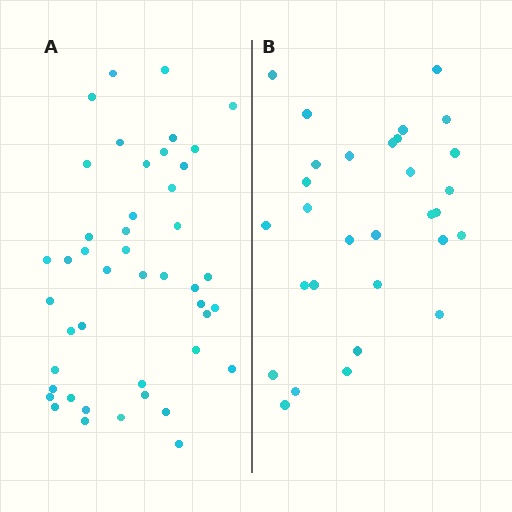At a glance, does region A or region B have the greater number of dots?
Region A (the left region) has more dots.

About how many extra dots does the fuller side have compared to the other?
Region A has approximately 15 more dots than region B.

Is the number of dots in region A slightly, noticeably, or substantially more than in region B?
Region A has substantially more. The ratio is roughly 1.5 to 1.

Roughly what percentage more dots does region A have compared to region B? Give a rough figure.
About 50% more.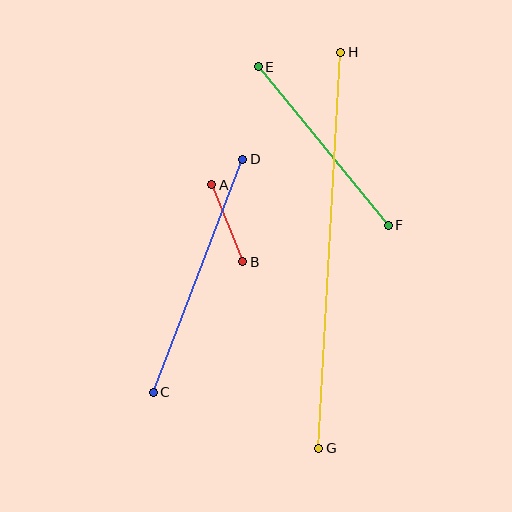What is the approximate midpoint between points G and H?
The midpoint is at approximately (330, 250) pixels.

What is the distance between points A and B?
The distance is approximately 83 pixels.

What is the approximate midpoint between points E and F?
The midpoint is at approximately (323, 146) pixels.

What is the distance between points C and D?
The distance is approximately 250 pixels.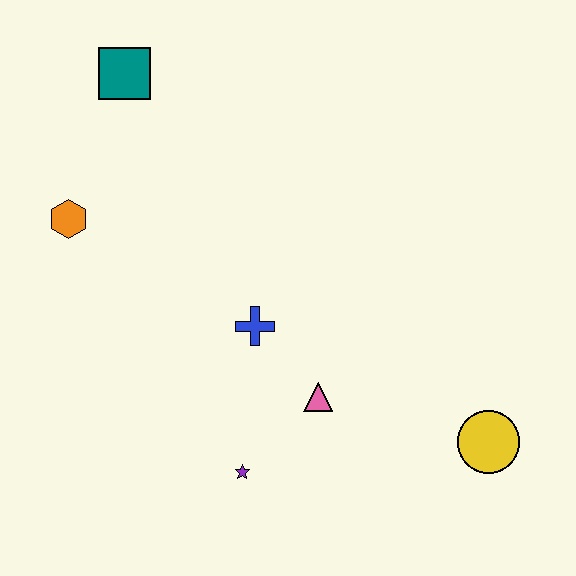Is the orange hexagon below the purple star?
No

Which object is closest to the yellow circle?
The pink triangle is closest to the yellow circle.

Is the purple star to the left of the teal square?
No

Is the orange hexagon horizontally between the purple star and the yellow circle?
No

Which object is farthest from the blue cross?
The teal square is farthest from the blue cross.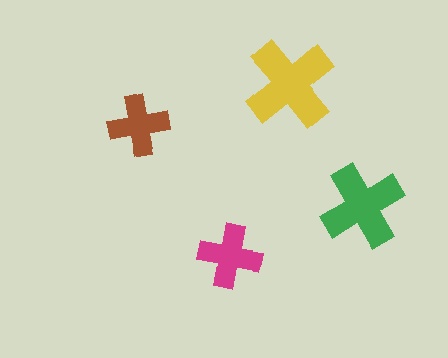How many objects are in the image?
There are 4 objects in the image.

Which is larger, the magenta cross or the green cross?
The green one.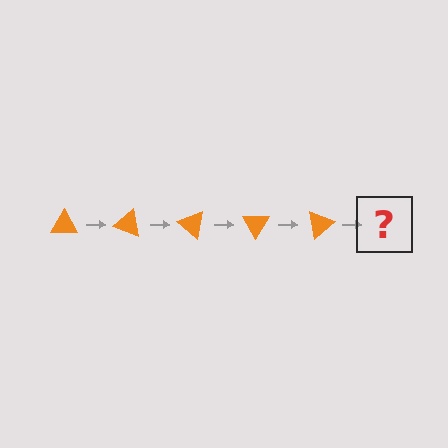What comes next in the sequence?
The next element should be an orange triangle rotated 100 degrees.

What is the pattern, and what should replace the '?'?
The pattern is that the triangle rotates 20 degrees each step. The '?' should be an orange triangle rotated 100 degrees.